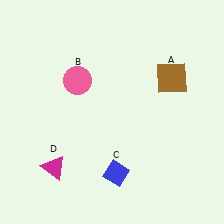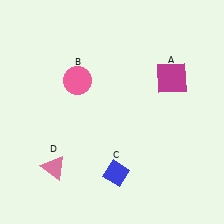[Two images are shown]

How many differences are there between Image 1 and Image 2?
There are 2 differences between the two images.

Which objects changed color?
A changed from brown to magenta. D changed from magenta to pink.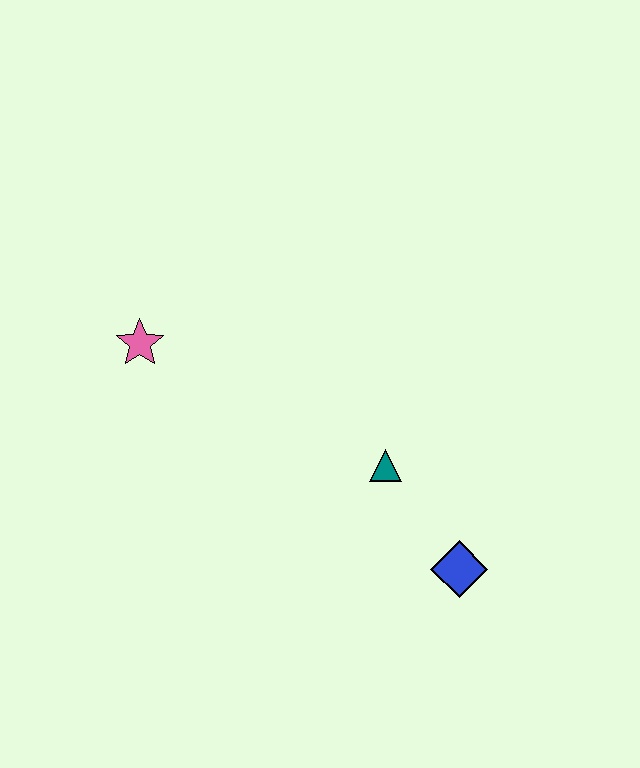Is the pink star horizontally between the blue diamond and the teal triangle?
No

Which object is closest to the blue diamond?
The teal triangle is closest to the blue diamond.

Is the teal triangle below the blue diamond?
No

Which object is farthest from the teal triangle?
The pink star is farthest from the teal triangle.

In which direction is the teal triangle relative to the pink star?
The teal triangle is to the right of the pink star.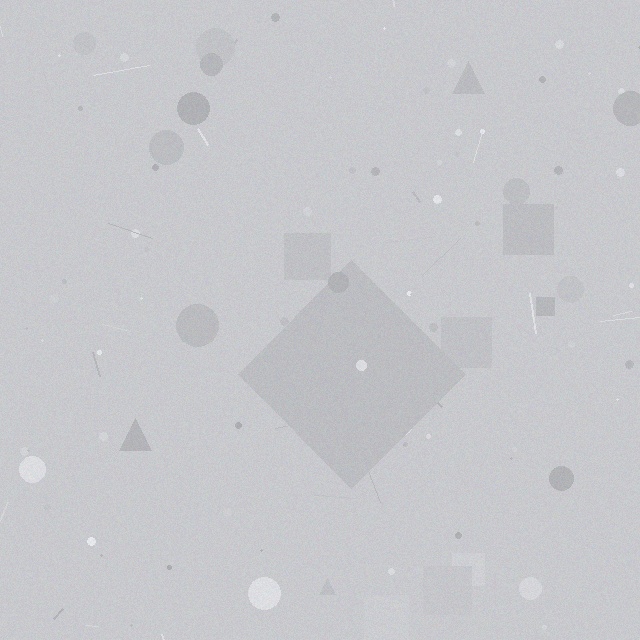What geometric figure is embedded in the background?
A diamond is embedded in the background.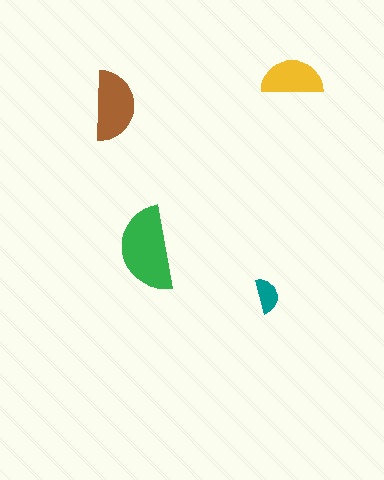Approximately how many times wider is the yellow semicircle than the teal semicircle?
About 2 times wider.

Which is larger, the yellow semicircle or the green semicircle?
The green one.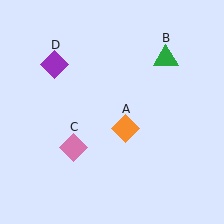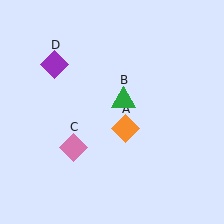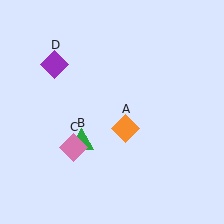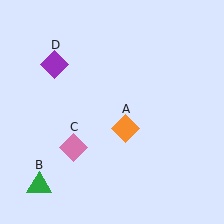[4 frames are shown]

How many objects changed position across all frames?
1 object changed position: green triangle (object B).